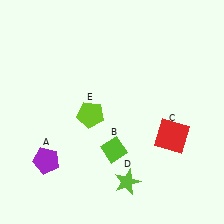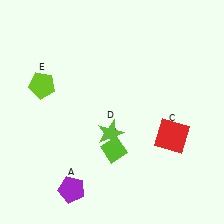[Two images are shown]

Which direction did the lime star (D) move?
The lime star (D) moved up.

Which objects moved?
The objects that moved are: the purple pentagon (A), the lime star (D), the lime pentagon (E).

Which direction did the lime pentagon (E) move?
The lime pentagon (E) moved left.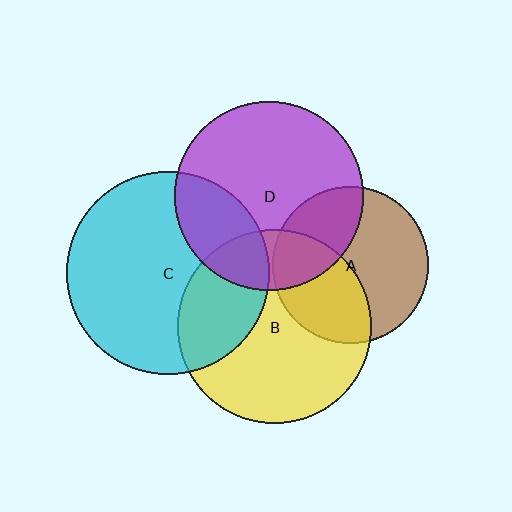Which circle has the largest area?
Circle C (cyan).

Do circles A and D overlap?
Yes.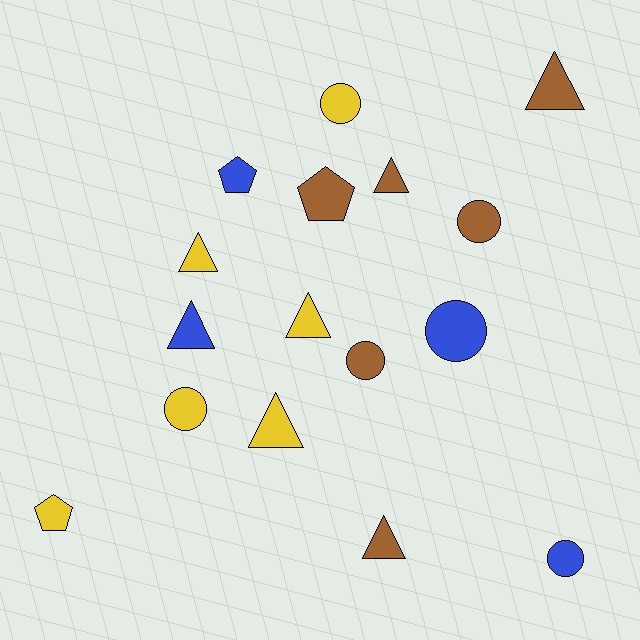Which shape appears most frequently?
Triangle, with 7 objects.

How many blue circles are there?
There are 2 blue circles.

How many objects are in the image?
There are 16 objects.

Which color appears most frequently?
Yellow, with 6 objects.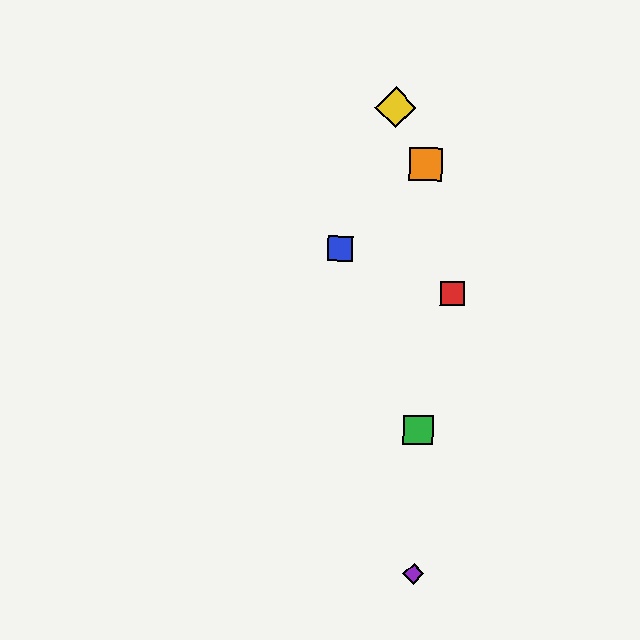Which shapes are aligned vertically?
The green square, the purple diamond, the orange square are aligned vertically.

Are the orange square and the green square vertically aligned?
Yes, both are at x≈426.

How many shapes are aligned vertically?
3 shapes (the green square, the purple diamond, the orange square) are aligned vertically.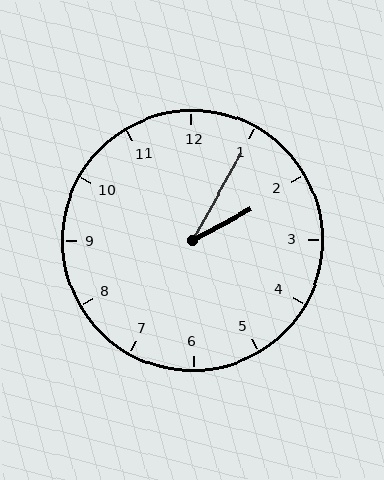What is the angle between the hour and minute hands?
Approximately 32 degrees.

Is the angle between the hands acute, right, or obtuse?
It is acute.